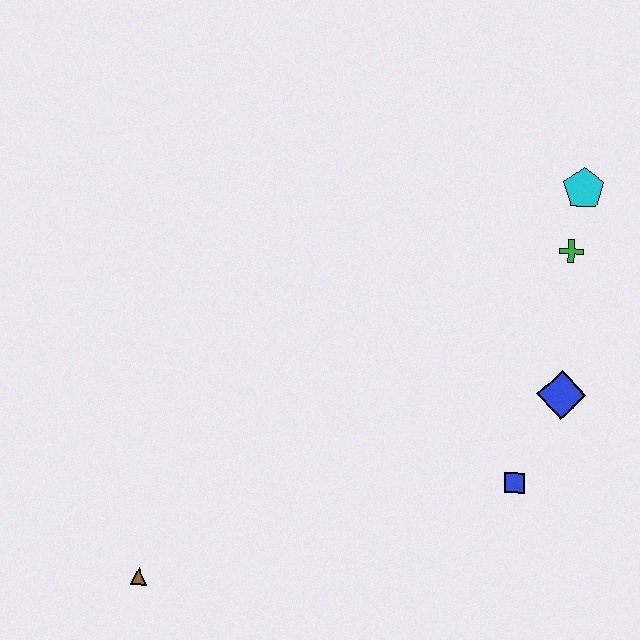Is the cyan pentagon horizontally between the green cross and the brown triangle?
No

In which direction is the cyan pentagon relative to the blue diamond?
The cyan pentagon is above the blue diamond.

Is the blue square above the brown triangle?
Yes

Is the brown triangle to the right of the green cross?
No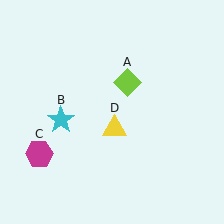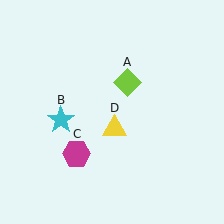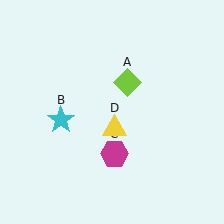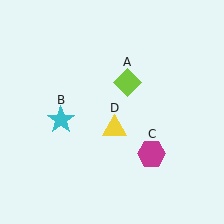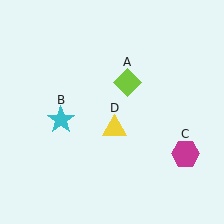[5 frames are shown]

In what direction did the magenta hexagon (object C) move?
The magenta hexagon (object C) moved right.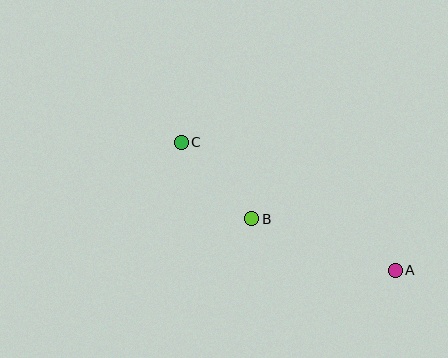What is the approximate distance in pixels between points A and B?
The distance between A and B is approximately 153 pixels.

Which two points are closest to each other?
Points B and C are closest to each other.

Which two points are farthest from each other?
Points A and C are farthest from each other.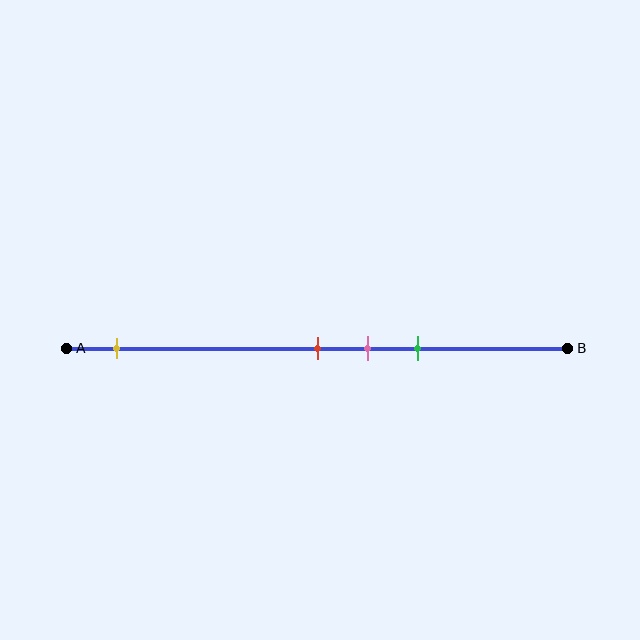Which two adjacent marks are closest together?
The red and pink marks are the closest adjacent pair.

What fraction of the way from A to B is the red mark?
The red mark is approximately 50% (0.5) of the way from A to B.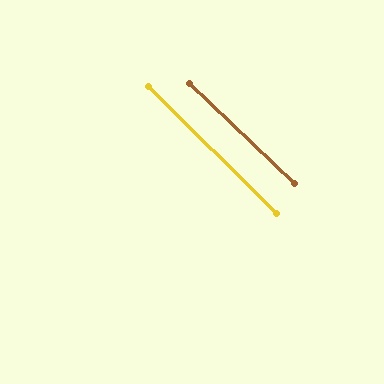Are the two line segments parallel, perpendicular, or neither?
Parallel — their directions differ by only 1.0°.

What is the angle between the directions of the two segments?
Approximately 1 degree.